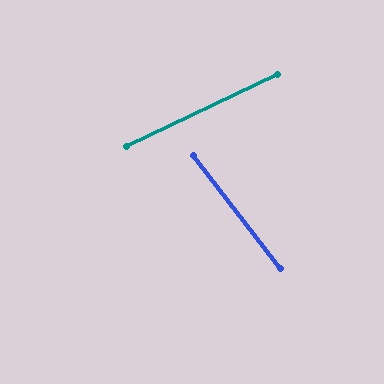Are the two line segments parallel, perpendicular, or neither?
Neither parallel nor perpendicular — they differ by about 78°.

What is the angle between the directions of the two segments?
Approximately 78 degrees.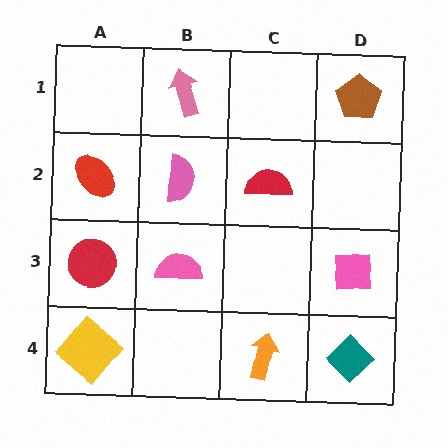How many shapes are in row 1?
2 shapes.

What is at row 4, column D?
A teal diamond.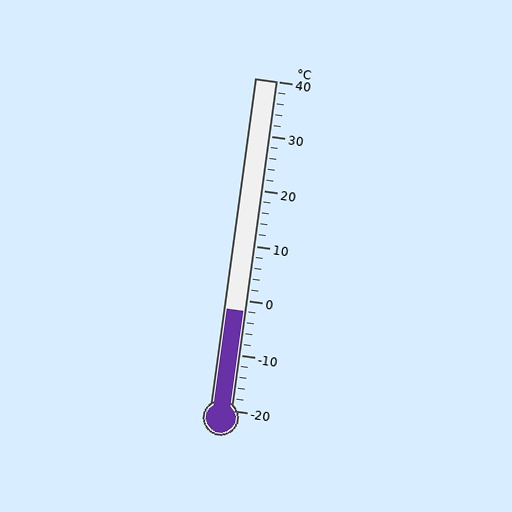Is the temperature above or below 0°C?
The temperature is below 0°C.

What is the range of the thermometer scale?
The thermometer scale ranges from -20°C to 40°C.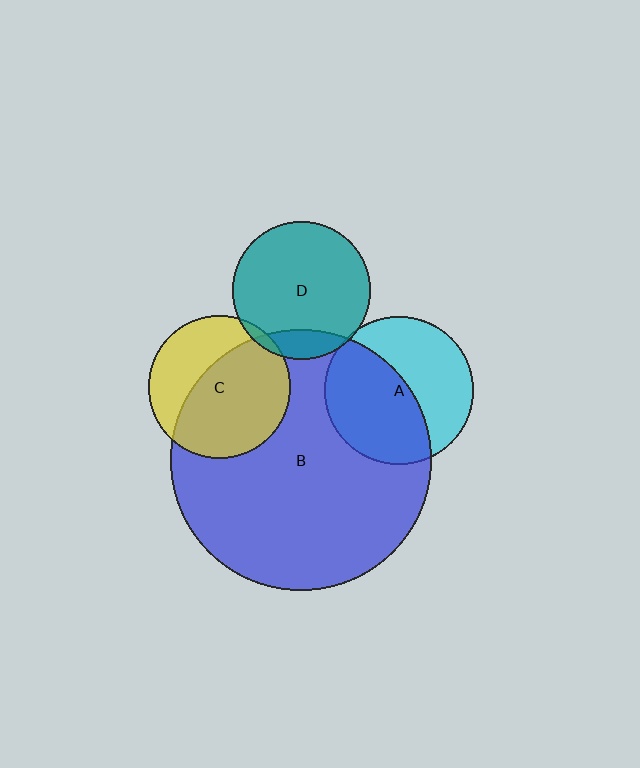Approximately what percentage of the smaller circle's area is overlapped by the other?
Approximately 65%.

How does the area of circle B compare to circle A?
Approximately 3.1 times.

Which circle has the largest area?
Circle B (blue).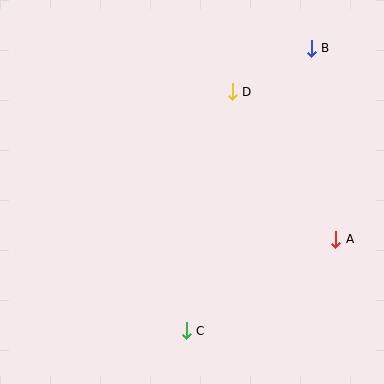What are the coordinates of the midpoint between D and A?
The midpoint between D and A is at (284, 165).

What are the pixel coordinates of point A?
Point A is at (335, 239).